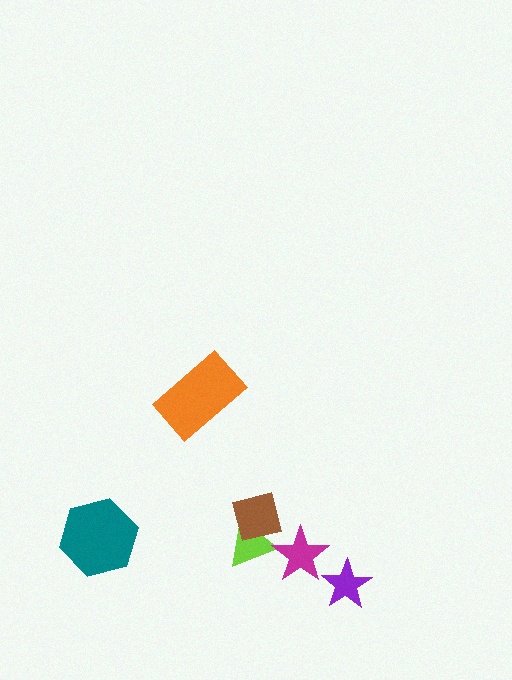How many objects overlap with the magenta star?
1 object overlaps with the magenta star.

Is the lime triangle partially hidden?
Yes, it is partially covered by another shape.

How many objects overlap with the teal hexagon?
0 objects overlap with the teal hexagon.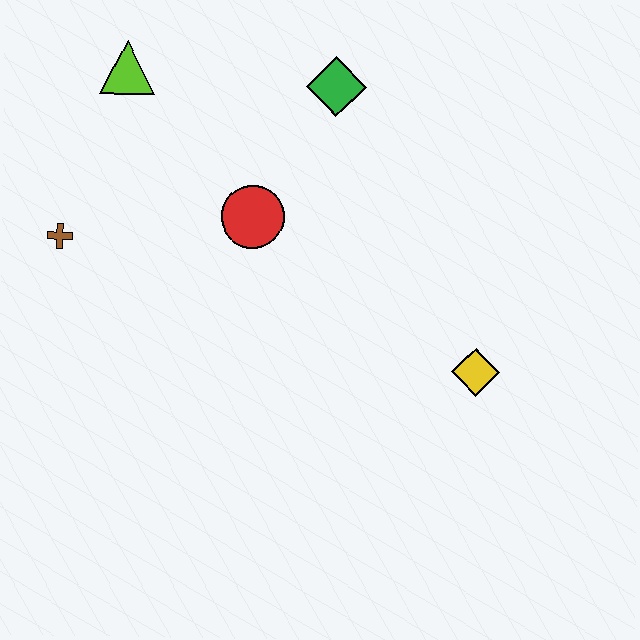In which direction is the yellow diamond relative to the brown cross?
The yellow diamond is to the right of the brown cross.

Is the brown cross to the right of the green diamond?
No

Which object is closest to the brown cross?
The lime triangle is closest to the brown cross.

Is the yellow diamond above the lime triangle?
No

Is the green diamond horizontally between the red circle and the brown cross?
No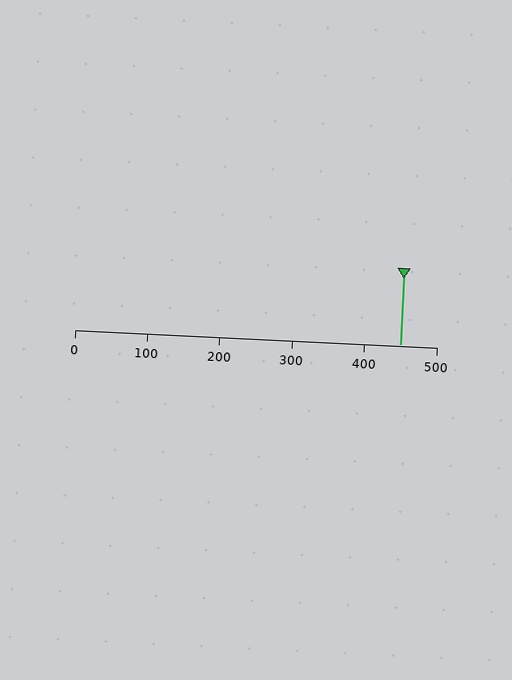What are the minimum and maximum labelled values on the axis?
The axis runs from 0 to 500.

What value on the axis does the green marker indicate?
The marker indicates approximately 450.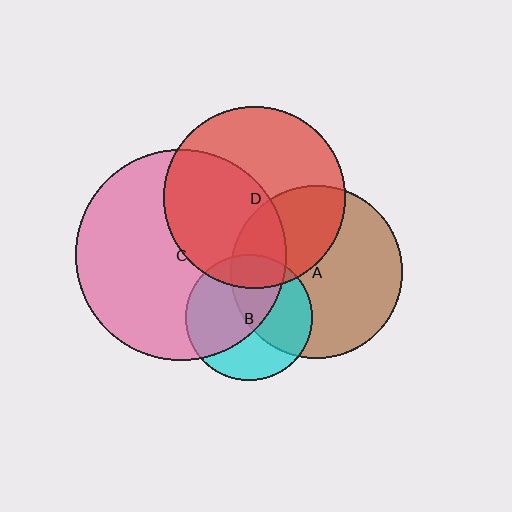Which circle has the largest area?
Circle C (pink).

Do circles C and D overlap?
Yes.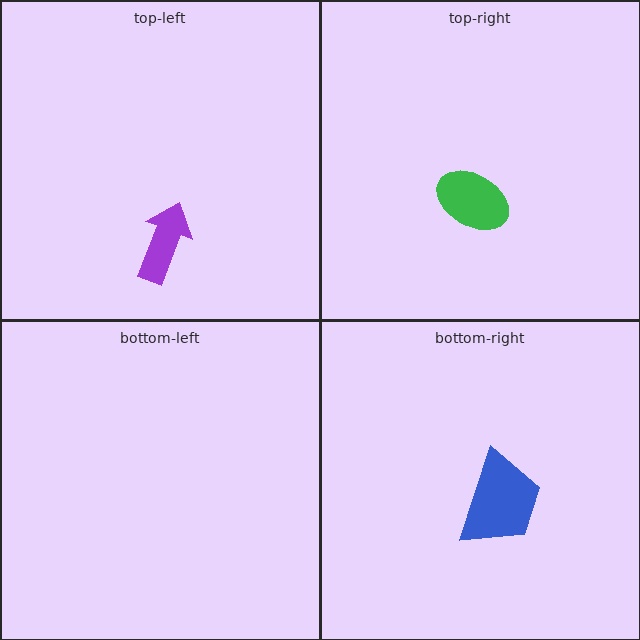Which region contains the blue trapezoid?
The bottom-right region.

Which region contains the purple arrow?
The top-left region.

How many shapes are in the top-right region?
1.